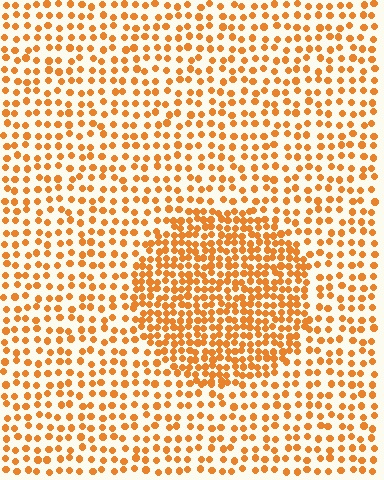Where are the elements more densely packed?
The elements are more densely packed inside the circle boundary.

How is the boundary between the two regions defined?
The boundary is defined by a change in element density (approximately 2.0x ratio). All elements are the same color, size, and shape.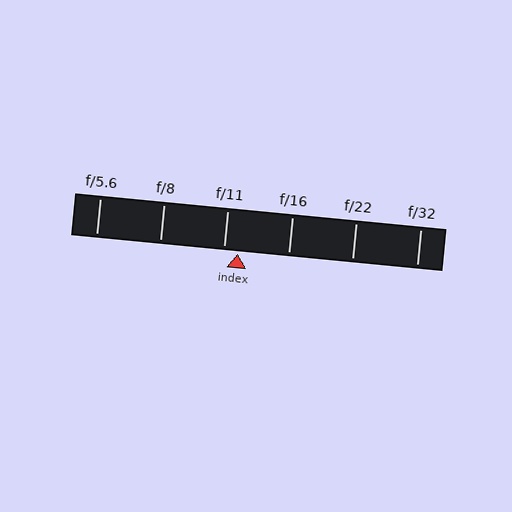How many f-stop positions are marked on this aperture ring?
There are 6 f-stop positions marked.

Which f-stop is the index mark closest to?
The index mark is closest to f/11.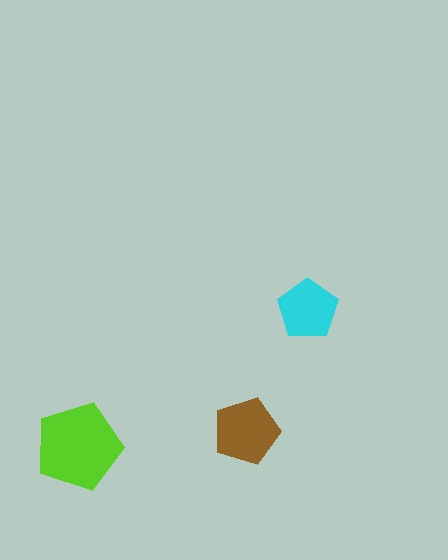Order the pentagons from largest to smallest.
the lime one, the brown one, the cyan one.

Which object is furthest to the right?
The cyan pentagon is rightmost.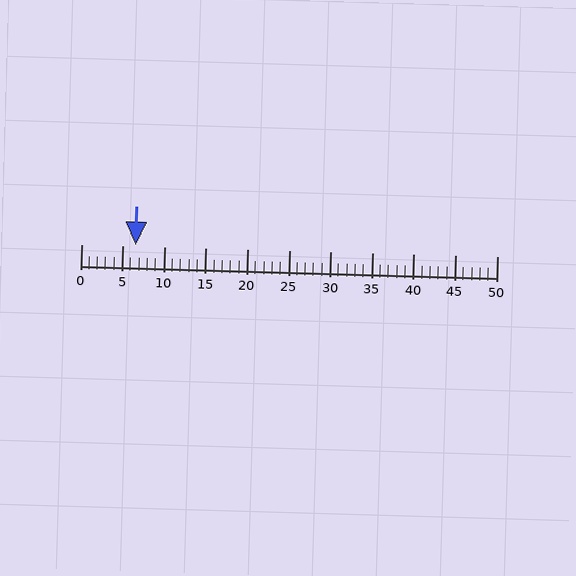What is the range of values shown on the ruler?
The ruler shows values from 0 to 50.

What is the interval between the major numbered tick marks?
The major tick marks are spaced 5 units apart.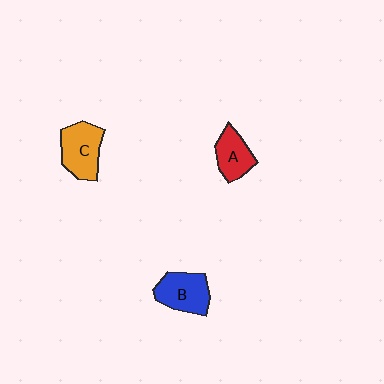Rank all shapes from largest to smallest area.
From largest to smallest: C (orange), B (blue), A (red).